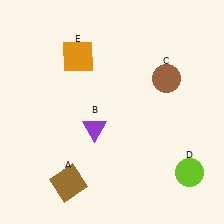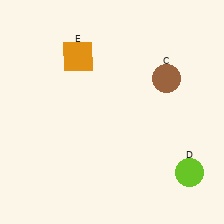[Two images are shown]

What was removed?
The purple triangle (B), the brown square (A) were removed in Image 2.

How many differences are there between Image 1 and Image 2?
There are 2 differences between the two images.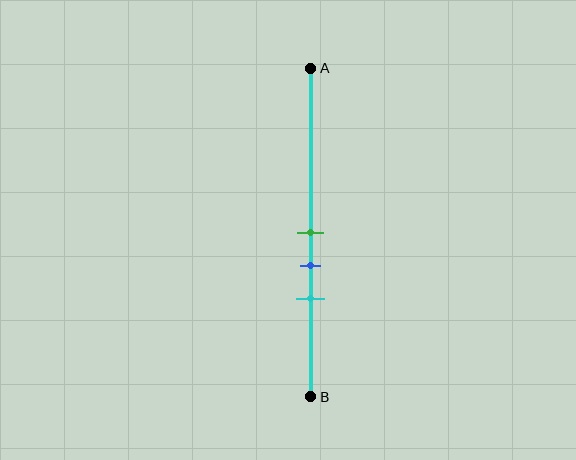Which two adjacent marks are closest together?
The green and blue marks are the closest adjacent pair.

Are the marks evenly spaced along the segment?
Yes, the marks are approximately evenly spaced.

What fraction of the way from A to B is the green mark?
The green mark is approximately 50% (0.5) of the way from A to B.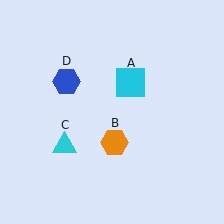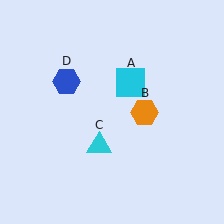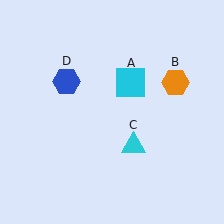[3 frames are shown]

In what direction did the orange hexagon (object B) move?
The orange hexagon (object B) moved up and to the right.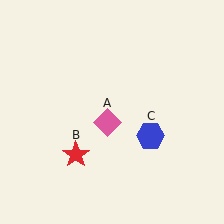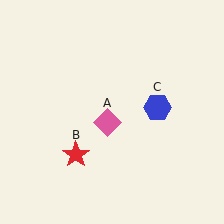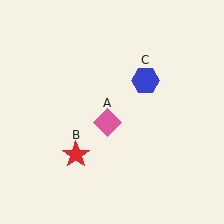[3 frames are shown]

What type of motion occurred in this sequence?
The blue hexagon (object C) rotated counterclockwise around the center of the scene.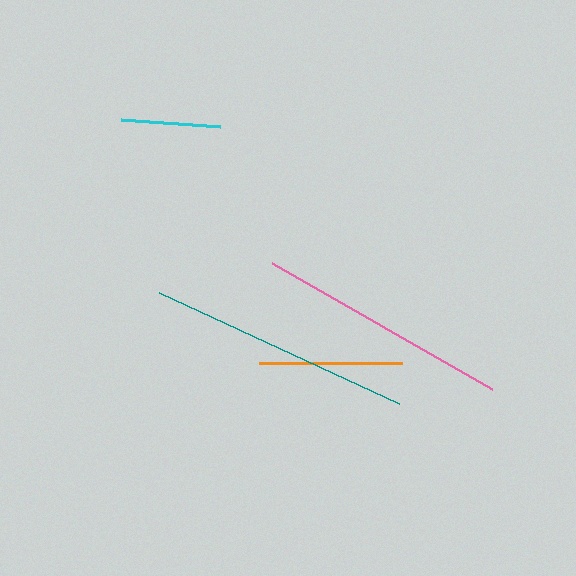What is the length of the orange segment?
The orange segment is approximately 143 pixels long.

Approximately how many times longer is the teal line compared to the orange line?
The teal line is approximately 1.8 times the length of the orange line.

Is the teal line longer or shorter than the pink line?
The teal line is longer than the pink line.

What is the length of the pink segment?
The pink segment is approximately 254 pixels long.